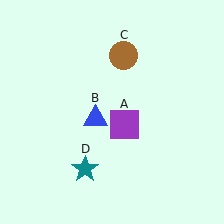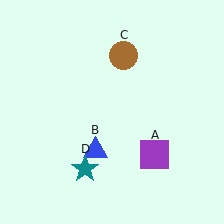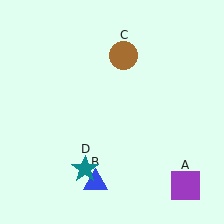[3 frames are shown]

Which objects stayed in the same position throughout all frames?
Brown circle (object C) and teal star (object D) remained stationary.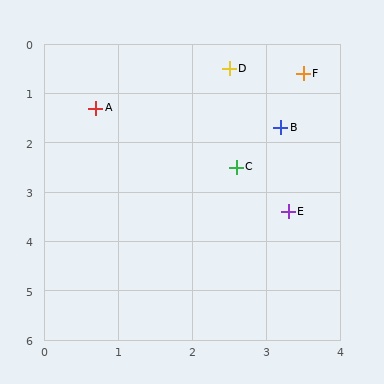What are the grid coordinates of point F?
Point F is at approximately (3.5, 0.6).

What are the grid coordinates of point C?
Point C is at approximately (2.6, 2.5).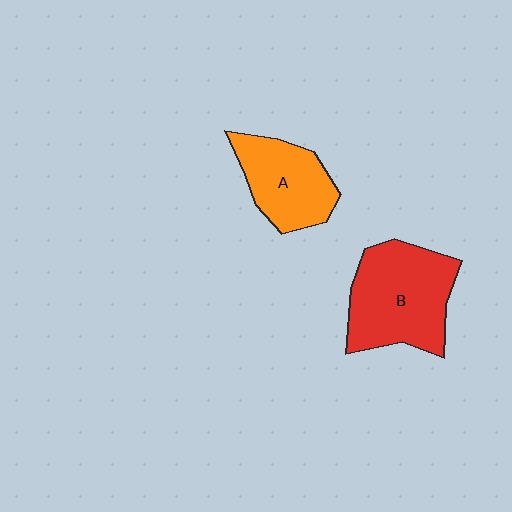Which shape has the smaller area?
Shape A (orange).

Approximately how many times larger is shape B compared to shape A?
Approximately 1.4 times.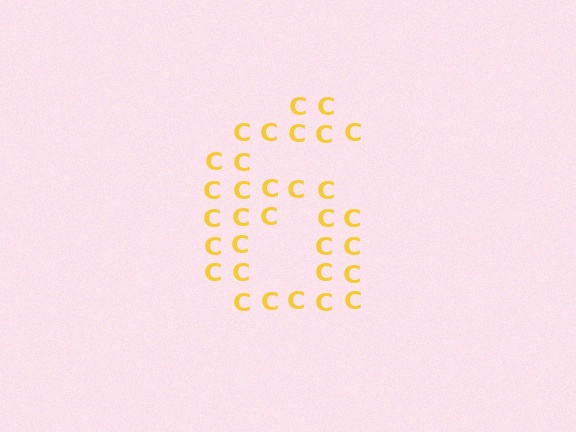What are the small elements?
The small elements are letter C's.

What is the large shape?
The large shape is the digit 6.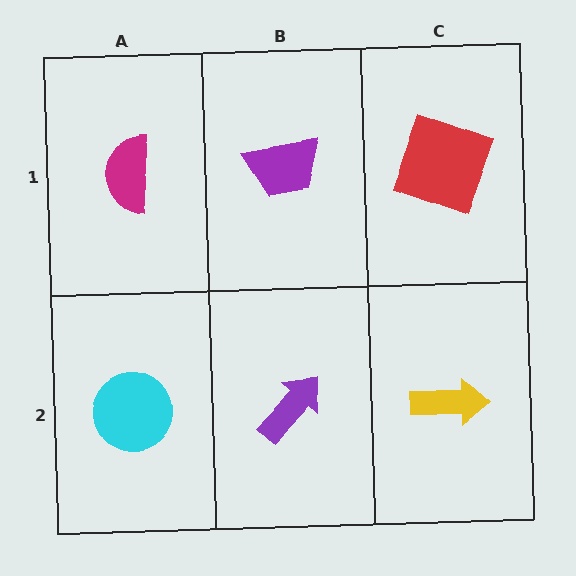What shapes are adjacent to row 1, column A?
A cyan circle (row 2, column A), a purple trapezoid (row 1, column B).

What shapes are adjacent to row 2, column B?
A purple trapezoid (row 1, column B), a cyan circle (row 2, column A), a yellow arrow (row 2, column C).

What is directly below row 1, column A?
A cyan circle.